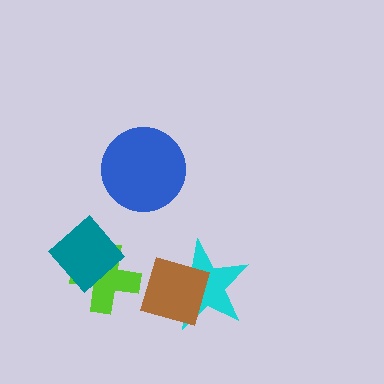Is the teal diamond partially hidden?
No, no other shape covers it.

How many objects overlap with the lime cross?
1 object overlaps with the lime cross.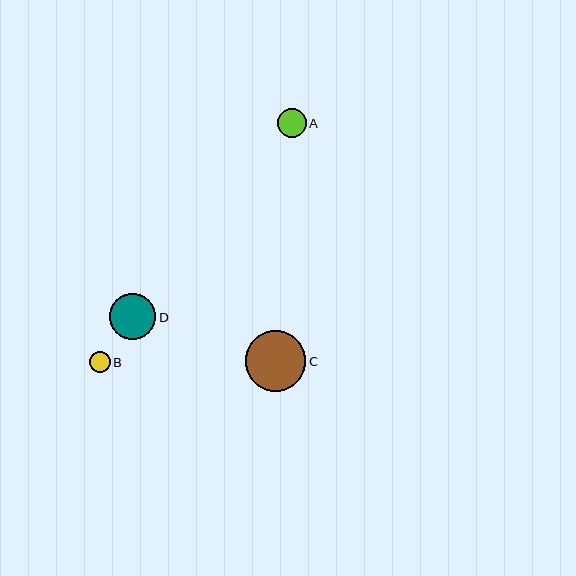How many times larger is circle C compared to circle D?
Circle C is approximately 1.3 times the size of circle D.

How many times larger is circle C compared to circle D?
Circle C is approximately 1.3 times the size of circle D.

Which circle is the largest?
Circle C is the largest with a size of approximately 60 pixels.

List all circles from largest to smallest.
From largest to smallest: C, D, A, B.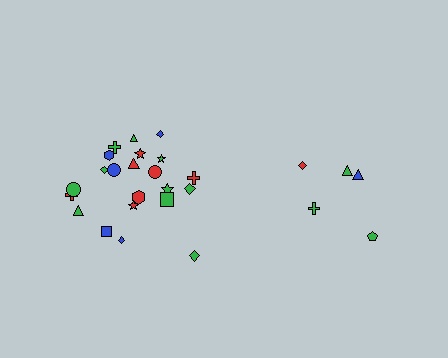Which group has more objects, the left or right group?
The left group.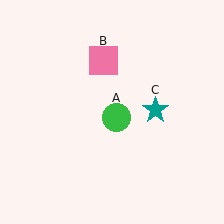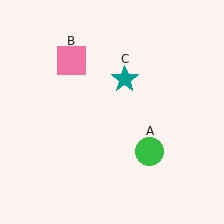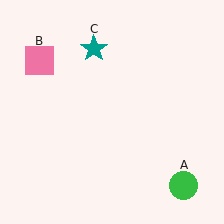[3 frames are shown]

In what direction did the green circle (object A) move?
The green circle (object A) moved down and to the right.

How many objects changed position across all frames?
3 objects changed position: green circle (object A), pink square (object B), teal star (object C).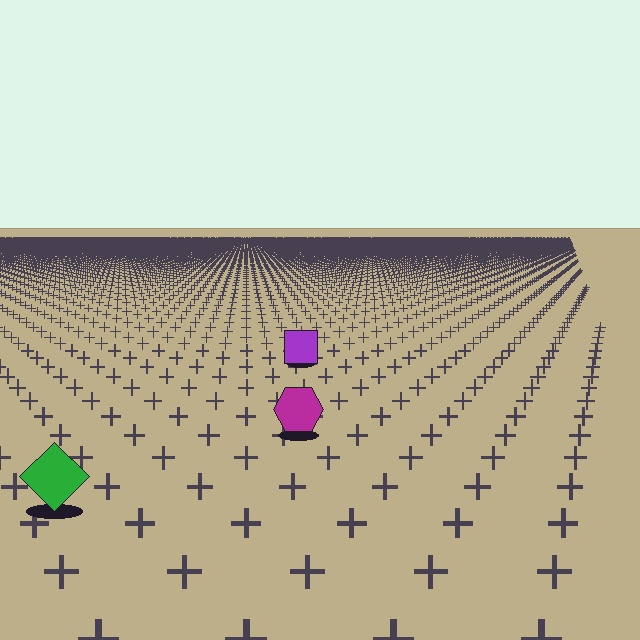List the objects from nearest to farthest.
From nearest to farthest: the green diamond, the magenta hexagon, the purple square.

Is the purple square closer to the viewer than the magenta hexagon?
No. The magenta hexagon is closer — you can tell from the texture gradient: the ground texture is coarser near it.